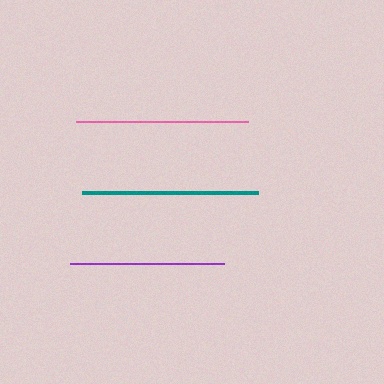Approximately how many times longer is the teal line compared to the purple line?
The teal line is approximately 1.1 times the length of the purple line.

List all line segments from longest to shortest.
From longest to shortest: teal, pink, purple.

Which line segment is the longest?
The teal line is the longest at approximately 176 pixels.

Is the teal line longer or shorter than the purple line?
The teal line is longer than the purple line.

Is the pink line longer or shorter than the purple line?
The pink line is longer than the purple line.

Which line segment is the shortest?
The purple line is the shortest at approximately 155 pixels.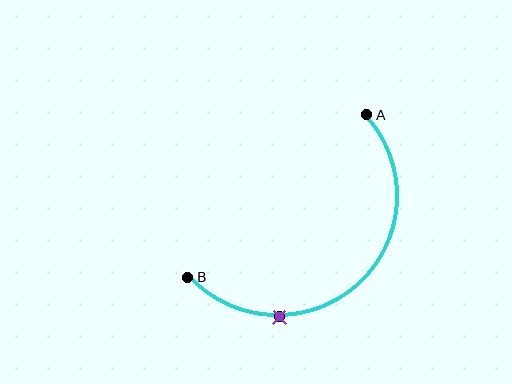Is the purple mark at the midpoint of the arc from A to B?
No. The purple mark lies on the arc but is closer to endpoint B. The arc midpoint would be at the point on the curve equidistant along the arc from both A and B.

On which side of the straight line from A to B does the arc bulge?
The arc bulges below and to the right of the straight line connecting A and B.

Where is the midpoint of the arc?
The arc midpoint is the point on the curve farthest from the straight line joining A and B. It sits below and to the right of that line.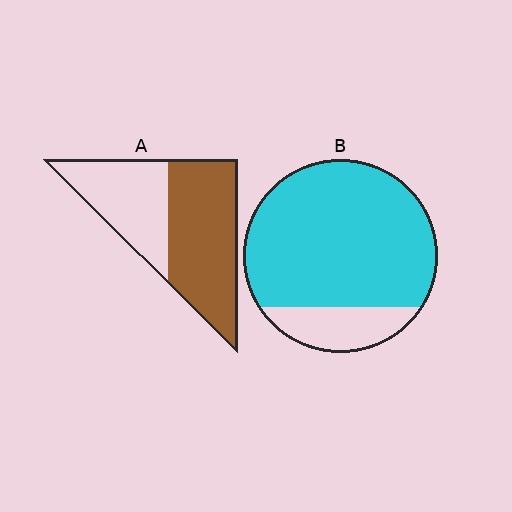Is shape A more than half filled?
Yes.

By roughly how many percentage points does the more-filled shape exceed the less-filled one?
By roughly 25 percentage points (B over A).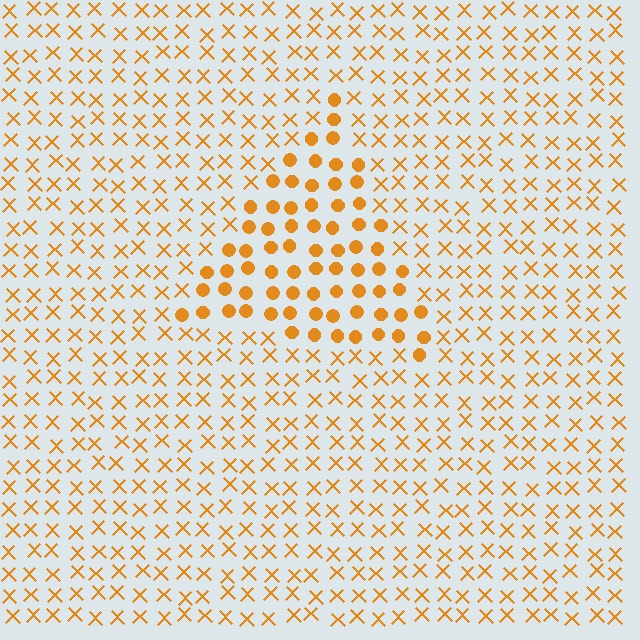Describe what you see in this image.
The image is filled with small orange elements arranged in a uniform grid. A triangle-shaped region contains circles, while the surrounding area contains X marks. The boundary is defined purely by the change in element shape.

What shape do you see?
I see a triangle.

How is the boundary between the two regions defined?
The boundary is defined by a change in element shape: circles inside vs. X marks outside. All elements share the same color and spacing.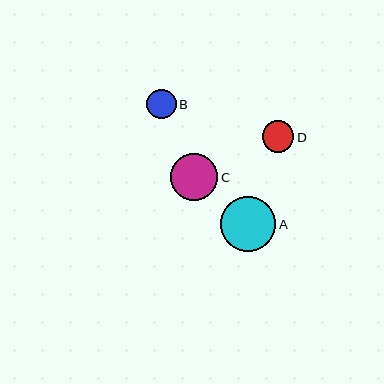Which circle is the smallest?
Circle B is the smallest with a size of approximately 29 pixels.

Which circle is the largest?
Circle A is the largest with a size of approximately 55 pixels.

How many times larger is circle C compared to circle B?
Circle C is approximately 1.6 times the size of circle B.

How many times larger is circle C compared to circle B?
Circle C is approximately 1.6 times the size of circle B.